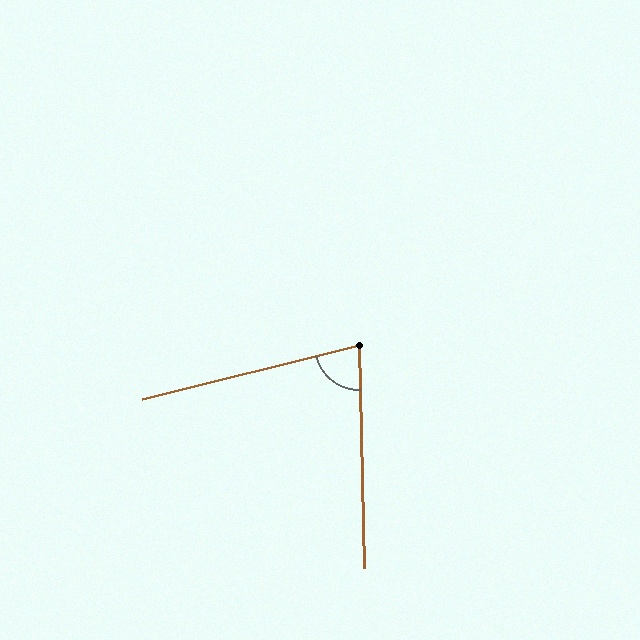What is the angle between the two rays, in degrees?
Approximately 77 degrees.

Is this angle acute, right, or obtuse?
It is acute.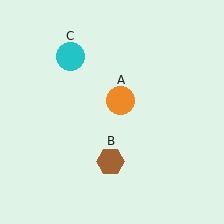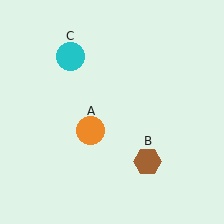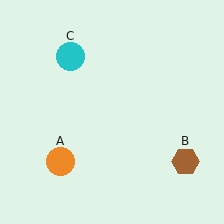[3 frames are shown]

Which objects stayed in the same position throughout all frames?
Cyan circle (object C) remained stationary.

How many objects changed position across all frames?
2 objects changed position: orange circle (object A), brown hexagon (object B).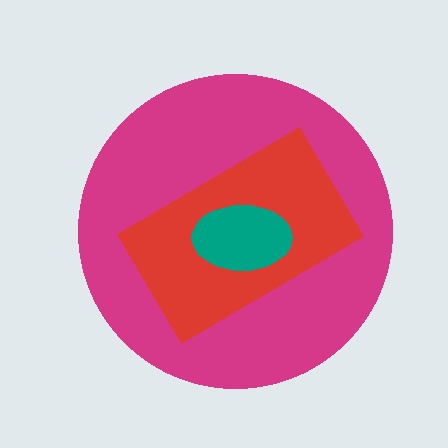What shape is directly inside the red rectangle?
The teal ellipse.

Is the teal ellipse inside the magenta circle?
Yes.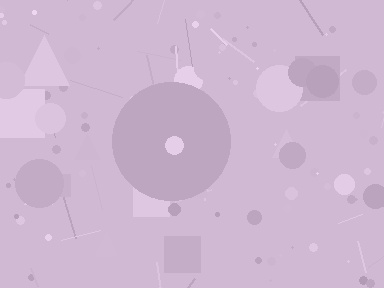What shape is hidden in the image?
A circle is hidden in the image.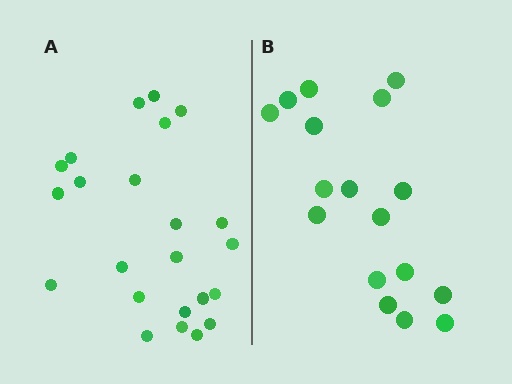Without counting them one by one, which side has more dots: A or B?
Region A (the left region) has more dots.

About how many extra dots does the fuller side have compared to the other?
Region A has about 6 more dots than region B.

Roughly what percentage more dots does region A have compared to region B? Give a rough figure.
About 35% more.